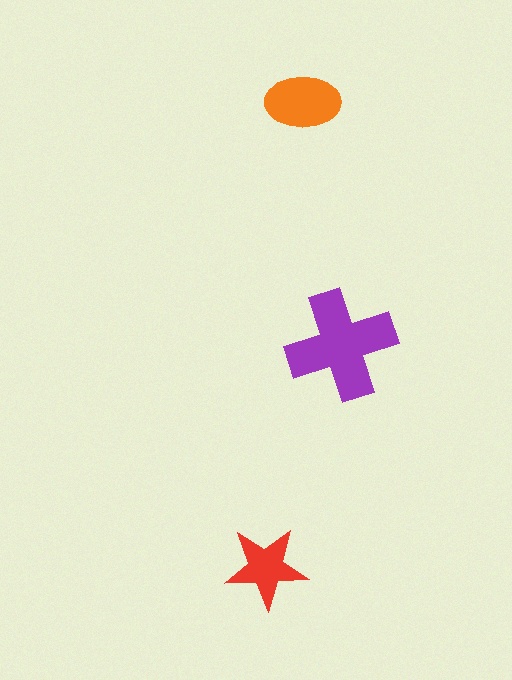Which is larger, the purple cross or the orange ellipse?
The purple cross.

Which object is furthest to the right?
The purple cross is rightmost.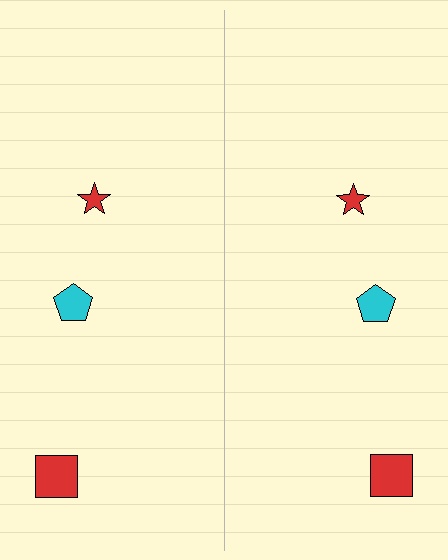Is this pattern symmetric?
Yes, this pattern has bilateral (reflection) symmetry.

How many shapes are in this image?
There are 6 shapes in this image.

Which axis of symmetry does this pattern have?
The pattern has a vertical axis of symmetry running through the center of the image.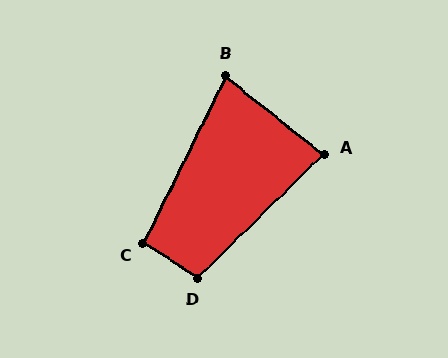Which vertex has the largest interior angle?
D, at approximately 102 degrees.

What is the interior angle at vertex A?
Approximately 83 degrees (acute).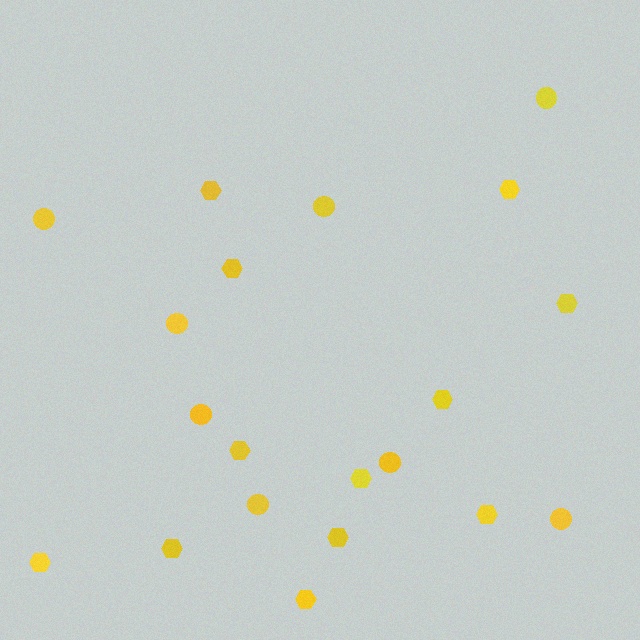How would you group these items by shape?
There are 2 groups: one group of hexagons (12) and one group of circles (8).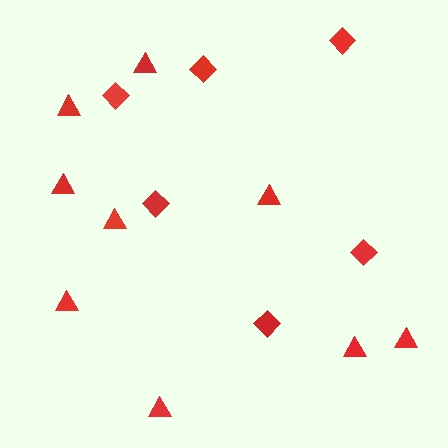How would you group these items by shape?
There are 2 groups: one group of triangles (9) and one group of diamonds (6).